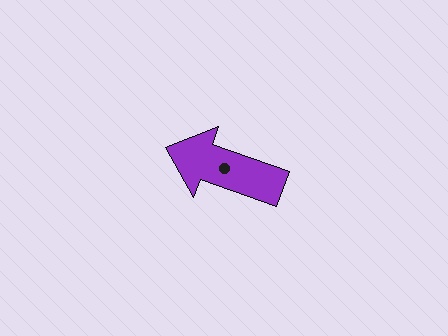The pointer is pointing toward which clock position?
Roughly 10 o'clock.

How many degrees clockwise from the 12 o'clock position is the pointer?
Approximately 289 degrees.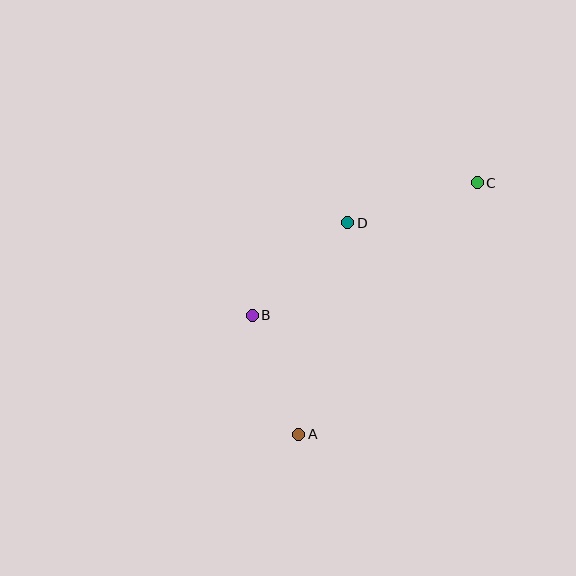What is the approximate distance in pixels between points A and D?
The distance between A and D is approximately 217 pixels.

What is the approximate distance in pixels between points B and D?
The distance between B and D is approximately 133 pixels.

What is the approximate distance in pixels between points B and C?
The distance between B and C is approximately 261 pixels.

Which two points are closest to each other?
Points A and B are closest to each other.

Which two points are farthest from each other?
Points A and C are farthest from each other.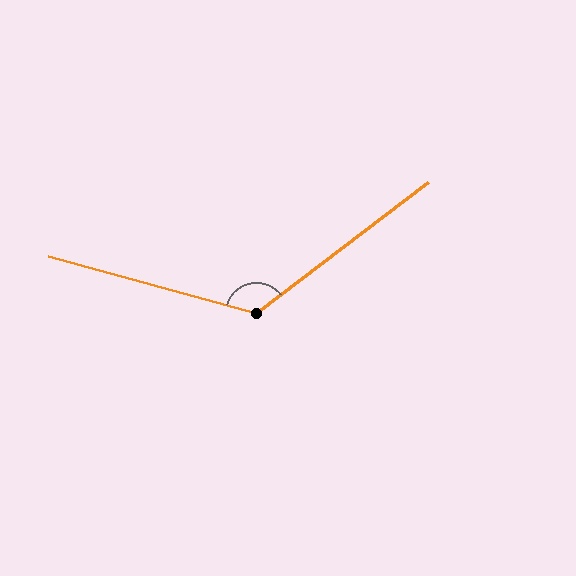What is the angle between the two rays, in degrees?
Approximately 128 degrees.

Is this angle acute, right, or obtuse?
It is obtuse.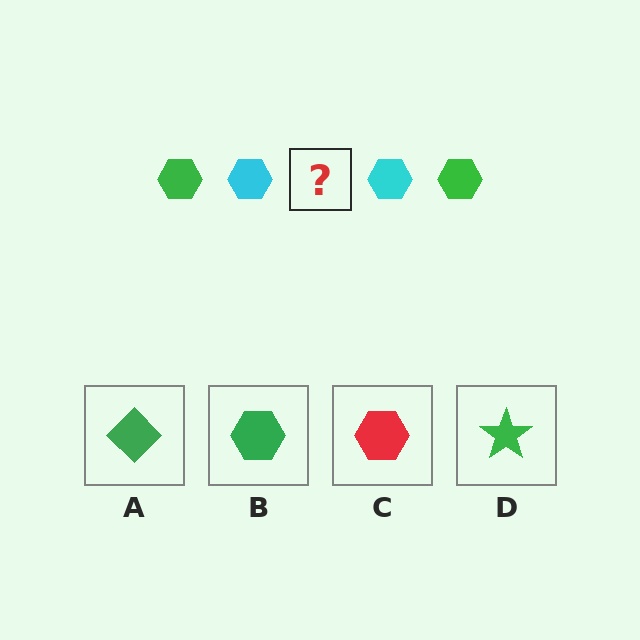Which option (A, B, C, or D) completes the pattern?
B.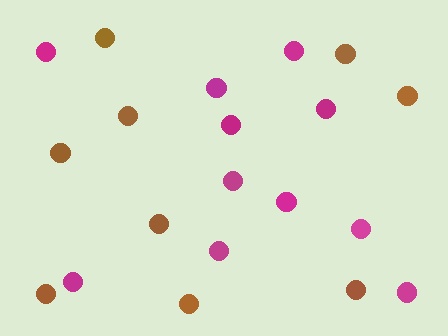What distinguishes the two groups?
There are 2 groups: one group of magenta circles (11) and one group of brown circles (9).